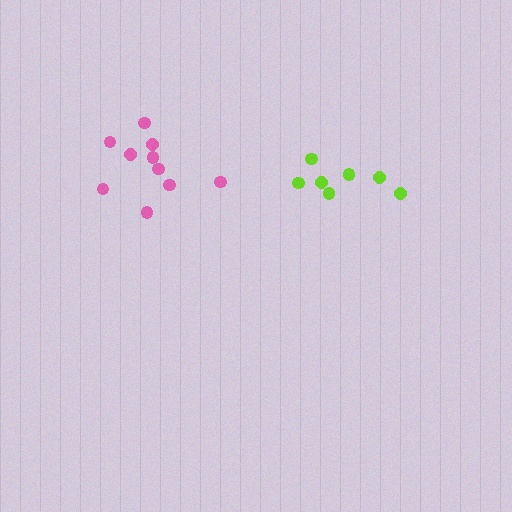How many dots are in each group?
Group 1: 10 dots, Group 2: 7 dots (17 total).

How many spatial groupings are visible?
There are 2 spatial groupings.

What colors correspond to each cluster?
The clusters are colored: pink, lime.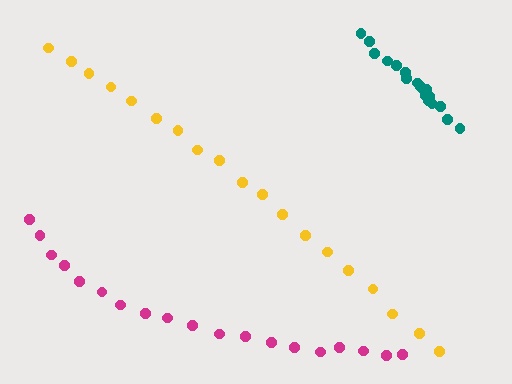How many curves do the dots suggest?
There are 3 distinct paths.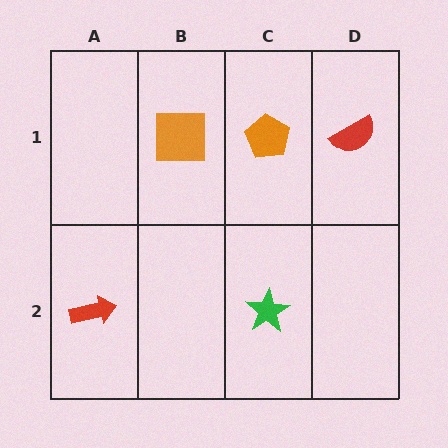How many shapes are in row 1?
3 shapes.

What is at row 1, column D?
A red semicircle.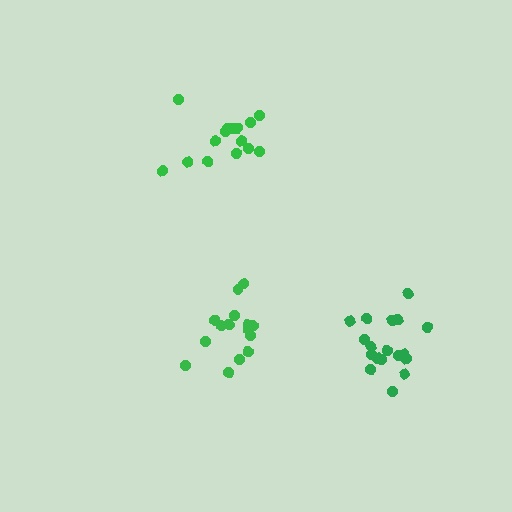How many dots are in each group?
Group 1: 16 dots, Group 2: 15 dots, Group 3: 18 dots (49 total).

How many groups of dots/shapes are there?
There are 3 groups.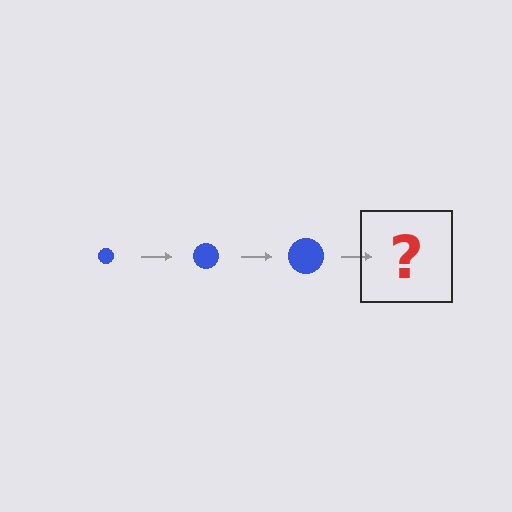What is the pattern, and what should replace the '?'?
The pattern is that the circle gets progressively larger each step. The '?' should be a blue circle, larger than the previous one.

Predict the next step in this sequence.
The next step is a blue circle, larger than the previous one.